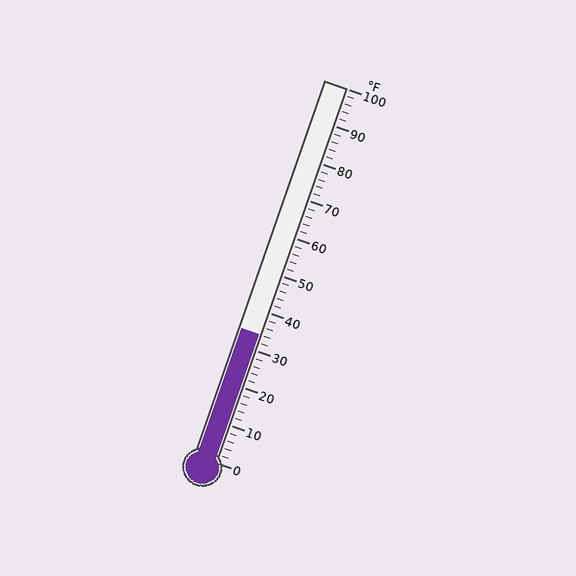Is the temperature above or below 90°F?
The temperature is below 90°F.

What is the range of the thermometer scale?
The thermometer scale ranges from 0°F to 100°F.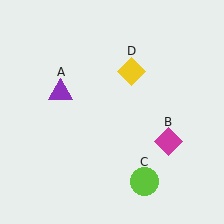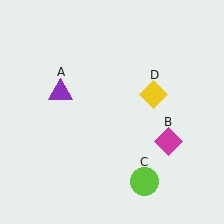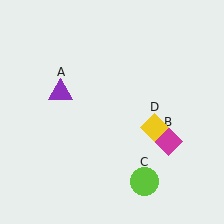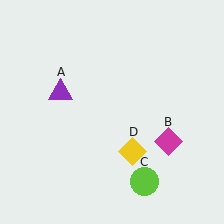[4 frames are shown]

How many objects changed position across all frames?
1 object changed position: yellow diamond (object D).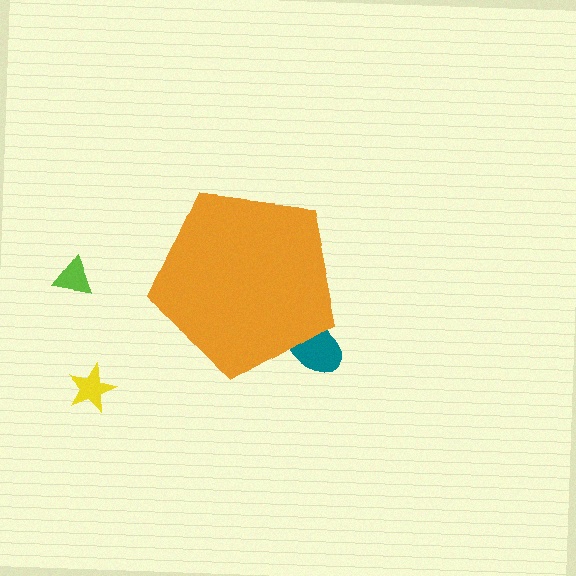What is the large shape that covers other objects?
An orange pentagon.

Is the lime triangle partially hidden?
No, the lime triangle is fully visible.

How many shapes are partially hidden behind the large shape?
1 shape is partially hidden.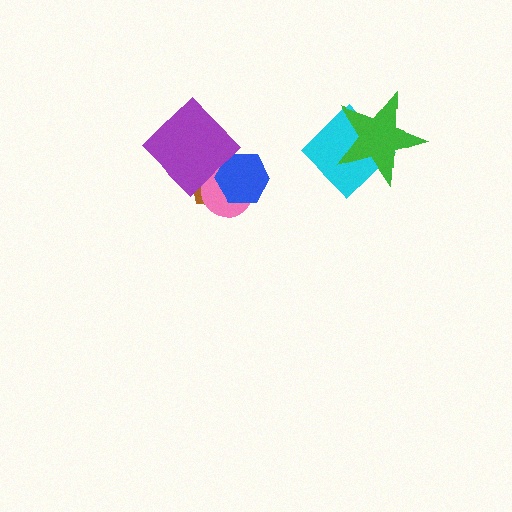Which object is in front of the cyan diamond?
The green star is in front of the cyan diamond.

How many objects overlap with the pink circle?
3 objects overlap with the pink circle.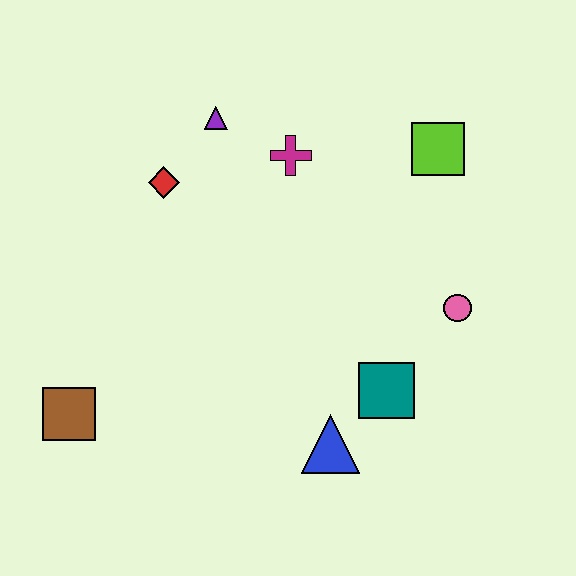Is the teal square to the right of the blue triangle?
Yes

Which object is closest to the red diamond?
The purple triangle is closest to the red diamond.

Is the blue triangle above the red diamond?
No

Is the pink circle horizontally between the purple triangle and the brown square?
No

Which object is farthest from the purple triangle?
The blue triangle is farthest from the purple triangle.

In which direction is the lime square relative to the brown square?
The lime square is to the right of the brown square.